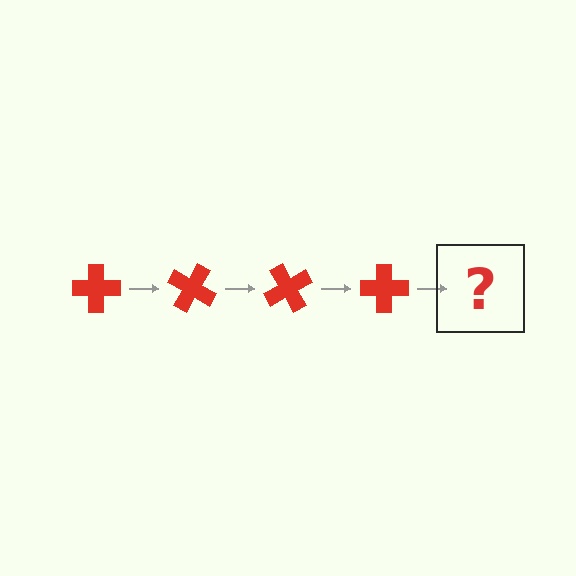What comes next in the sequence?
The next element should be a red cross rotated 120 degrees.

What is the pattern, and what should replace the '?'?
The pattern is that the cross rotates 30 degrees each step. The '?' should be a red cross rotated 120 degrees.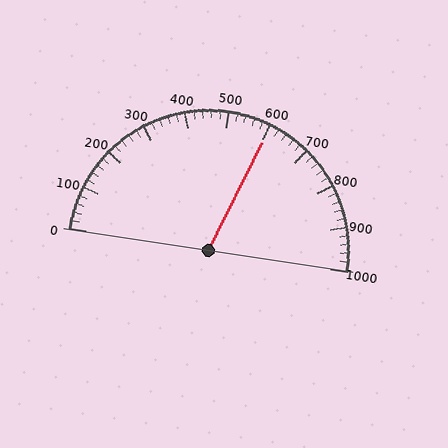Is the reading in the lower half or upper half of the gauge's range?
The reading is in the upper half of the range (0 to 1000).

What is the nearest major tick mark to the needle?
The nearest major tick mark is 600.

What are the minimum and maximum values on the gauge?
The gauge ranges from 0 to 1000.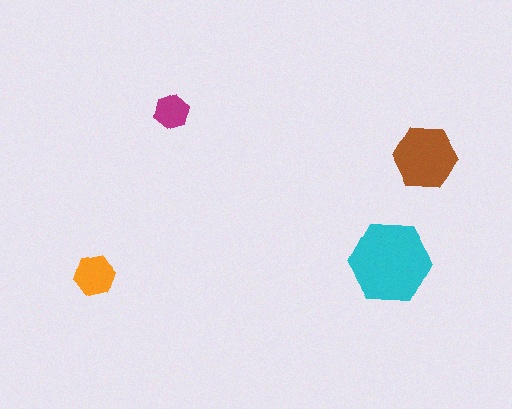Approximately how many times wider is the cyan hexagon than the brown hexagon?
About 1.5 times wider.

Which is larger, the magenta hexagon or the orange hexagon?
The orange one.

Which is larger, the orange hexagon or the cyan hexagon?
The cyan one.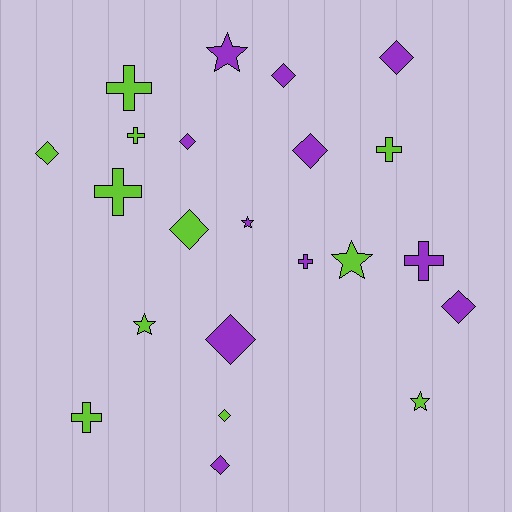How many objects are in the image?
There are 22 objects.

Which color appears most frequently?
Purple, with 11 objects.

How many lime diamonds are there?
There are 3 lime diamonds.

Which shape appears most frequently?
Diamond, with 10 objects.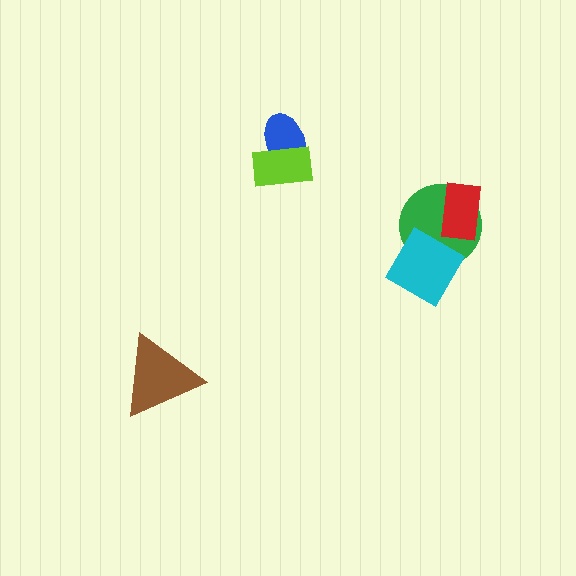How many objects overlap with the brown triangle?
0 objects overlap with the brown triangle.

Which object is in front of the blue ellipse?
The lime rectangle is in front of the blue ellipse.